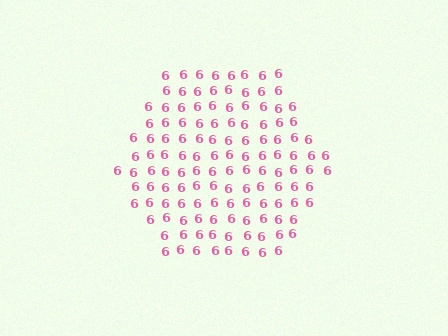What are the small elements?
The small elements are digit 6's.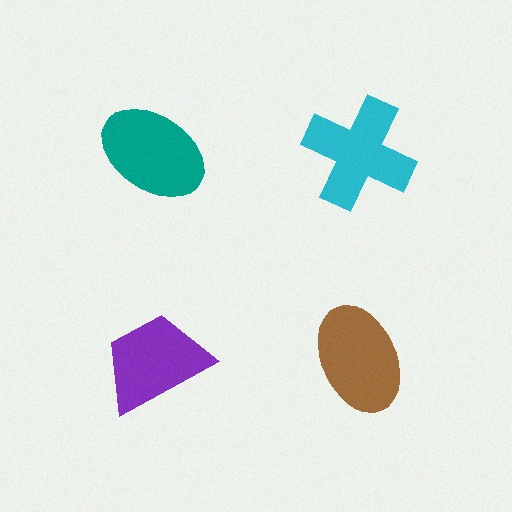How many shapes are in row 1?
2 shapes.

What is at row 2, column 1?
A purple trapezoid.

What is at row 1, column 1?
A teal ellipse.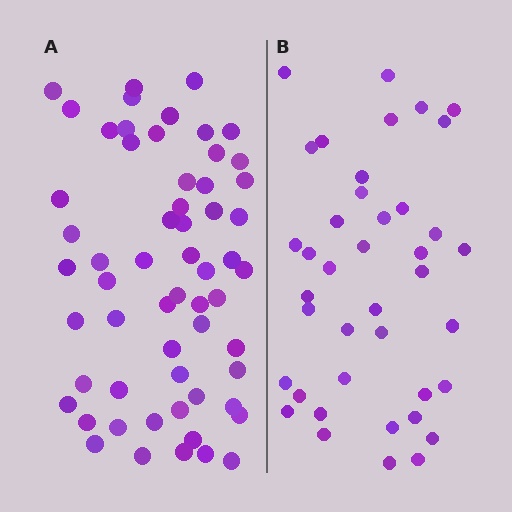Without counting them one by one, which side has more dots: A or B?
Region A (the left region) has more dots.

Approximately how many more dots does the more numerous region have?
Region A has approximately 20 more dots than region B.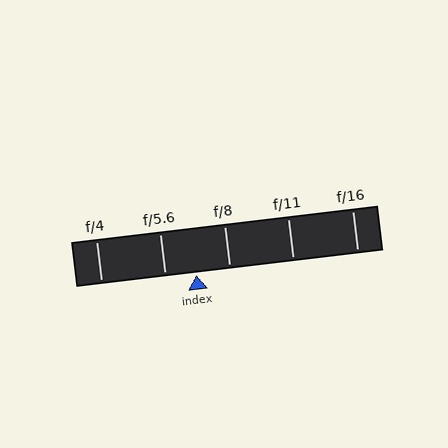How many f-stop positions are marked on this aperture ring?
There are 5 f-stop positions marked.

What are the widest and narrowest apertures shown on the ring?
The widest aperture shown is f/4 and the narrowest is f/16.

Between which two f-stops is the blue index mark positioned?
The index mark is between f/5.6 and f/8.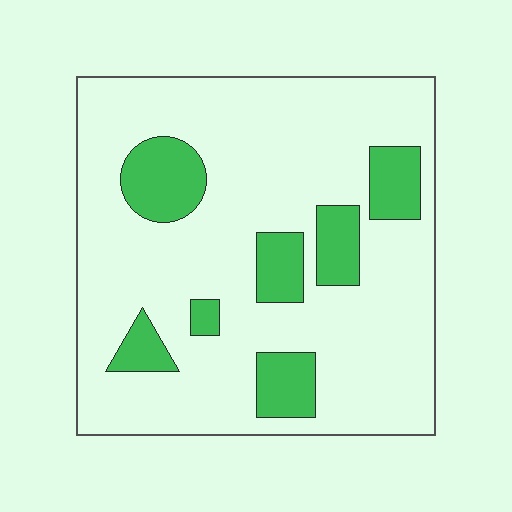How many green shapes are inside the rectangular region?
7.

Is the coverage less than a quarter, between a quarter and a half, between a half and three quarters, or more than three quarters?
Less than a quarter.